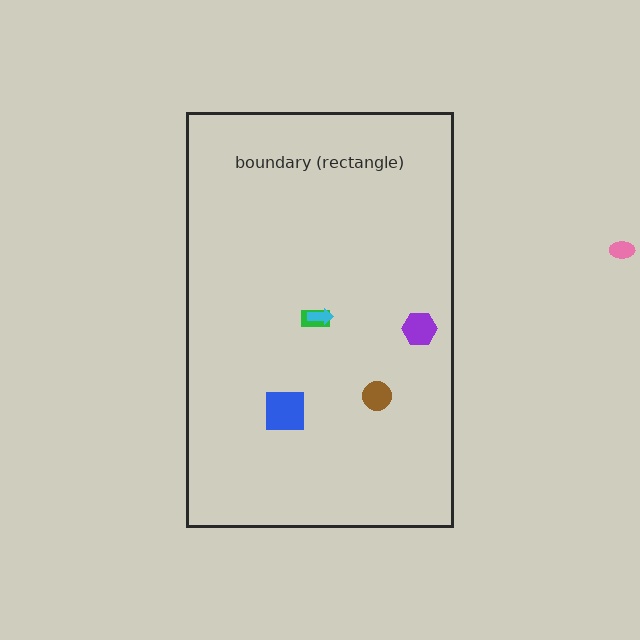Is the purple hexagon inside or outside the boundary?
Inside.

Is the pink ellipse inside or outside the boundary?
Outside.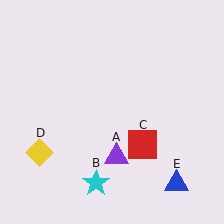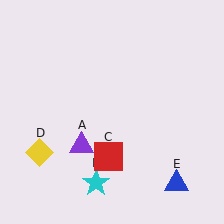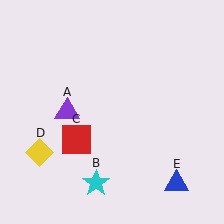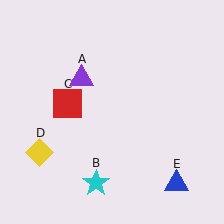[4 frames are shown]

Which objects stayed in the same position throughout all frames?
Cyan star (object B) and yellow diamond (object D) and blue triangle (object E) remained stationary.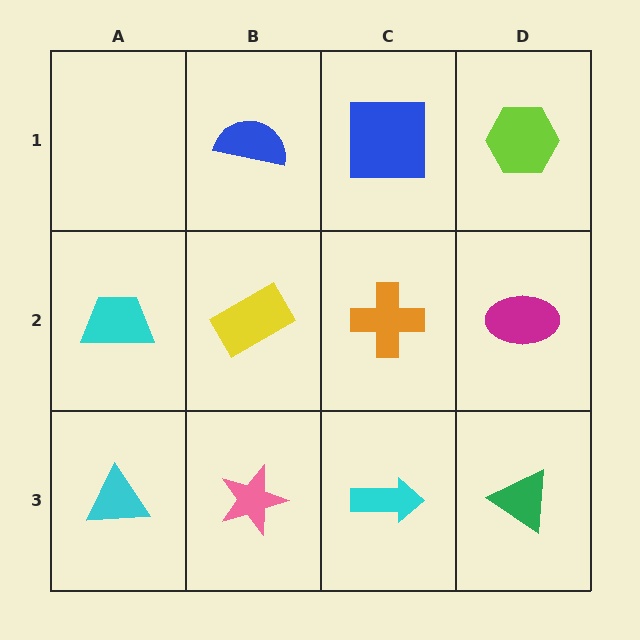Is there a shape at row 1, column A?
No, that cell is empty.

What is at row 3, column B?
A pink star.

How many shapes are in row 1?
3 shapes.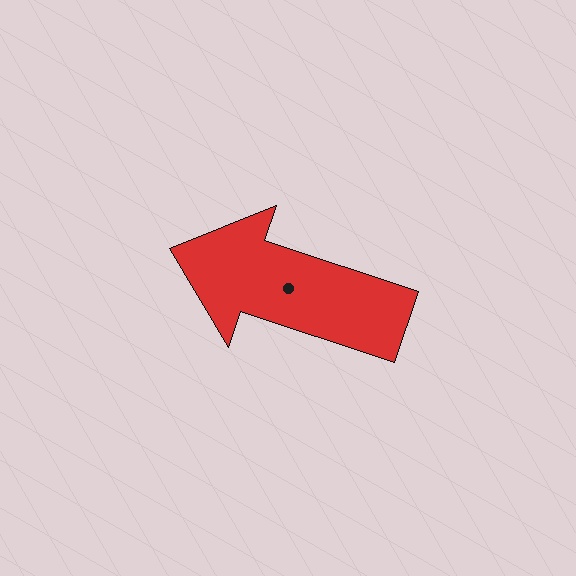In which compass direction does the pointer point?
West.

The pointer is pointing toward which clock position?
Roughly 10 o'clock.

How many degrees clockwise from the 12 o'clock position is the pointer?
Approximately 288 degrees.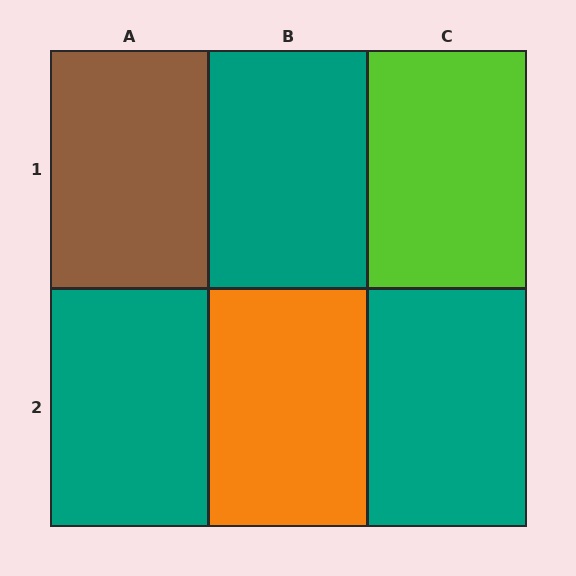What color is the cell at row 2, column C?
Teal.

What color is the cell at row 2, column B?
Orange.